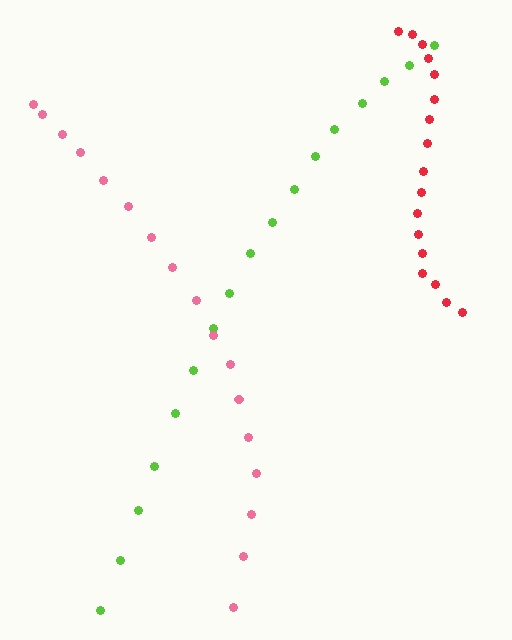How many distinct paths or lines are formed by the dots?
There are 3 distinct paths.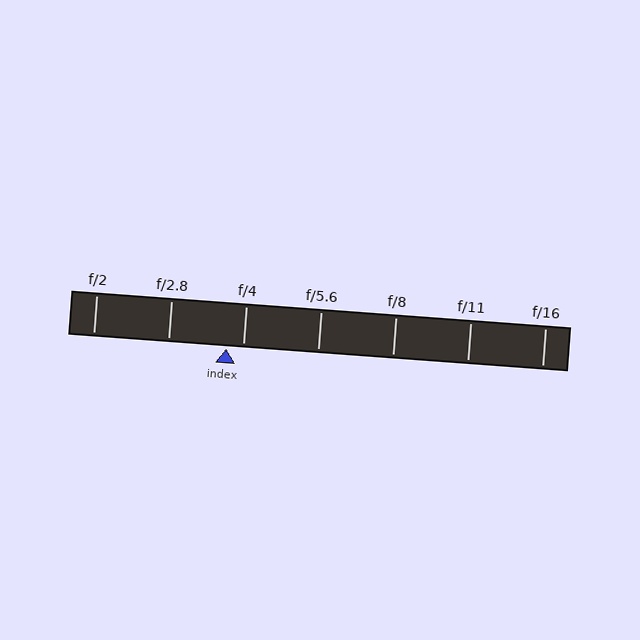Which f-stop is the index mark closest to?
The index mark is closest to f/4.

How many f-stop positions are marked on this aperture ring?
There are 7 f-stop positions marked.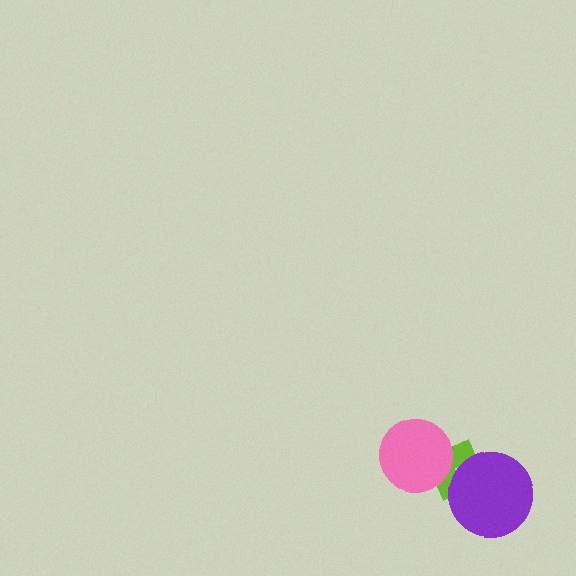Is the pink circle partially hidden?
No, no other shape covers it.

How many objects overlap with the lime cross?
2 objects overlap with the lime cross.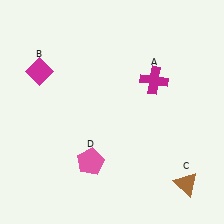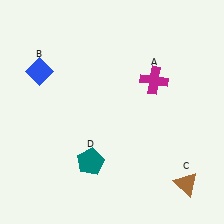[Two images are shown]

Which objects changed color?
B changed from magenta to blue. D changed from pink to teal.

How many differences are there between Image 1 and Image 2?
There are 2 differences between the two images.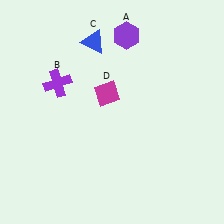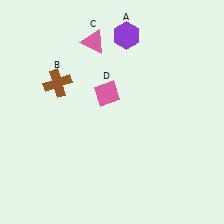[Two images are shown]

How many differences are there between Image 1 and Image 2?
There are 3 differences between the two images.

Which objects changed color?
B changed from purple to brown. C changed from blue to pink. D changed from magenta to pink.